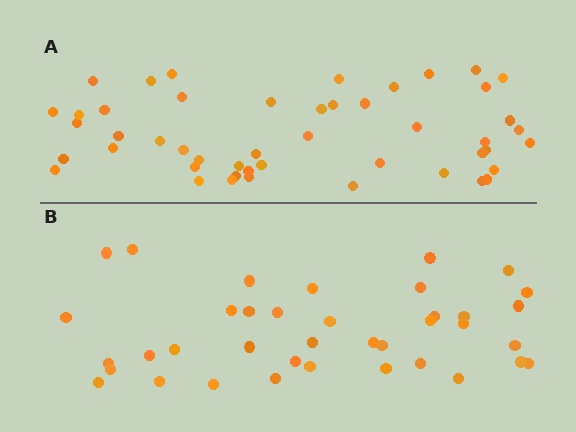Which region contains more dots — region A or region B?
Region A (the top region) has more dots.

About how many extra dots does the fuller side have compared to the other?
Region A has roughly 10 or so more dots than region B.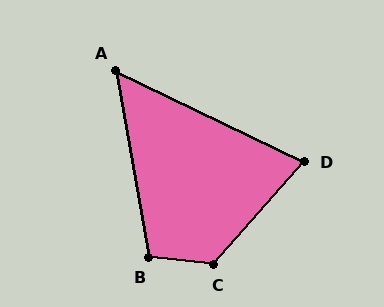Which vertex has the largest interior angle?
C, at approximately 126 degrees.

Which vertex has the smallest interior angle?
A, at approximately 54 degrees.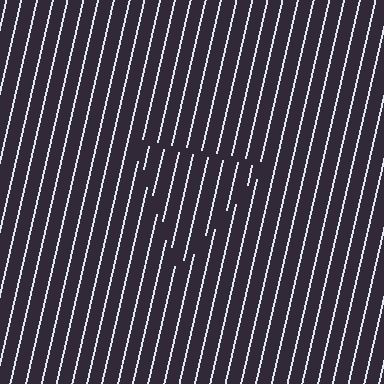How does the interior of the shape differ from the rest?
The interior of the shape contains the same grating, shifted by half a period — the contour is defined by the phase discontinuity where line-ends from the inner and outer gratings abut.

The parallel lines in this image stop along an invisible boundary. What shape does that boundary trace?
An illusory triangle. The interior of the shape contains the same grating, shifted by half a period — the contour is defined by the phase discontinuity where line-ends from the inner and outer gratings abut.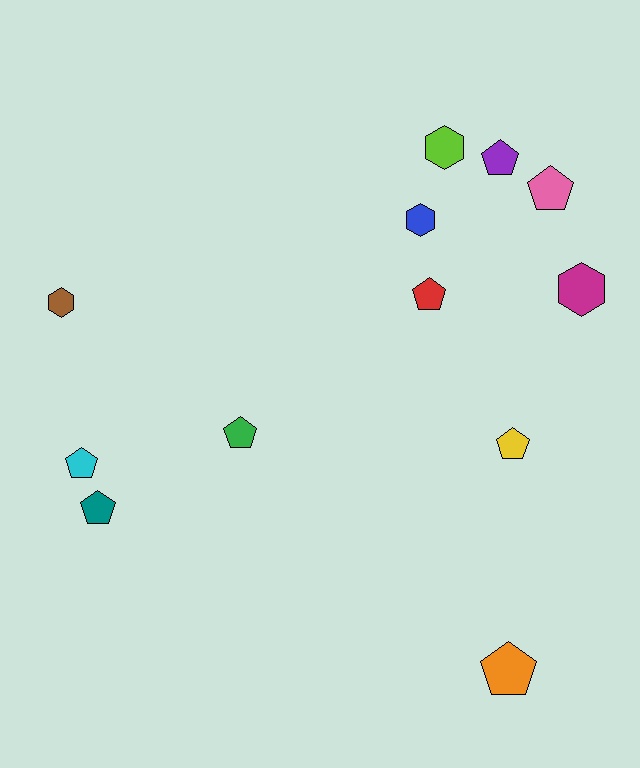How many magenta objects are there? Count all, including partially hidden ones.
There is 1 magenta object.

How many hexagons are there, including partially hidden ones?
There are 4 hexagons.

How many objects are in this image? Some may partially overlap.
There are 12 objects.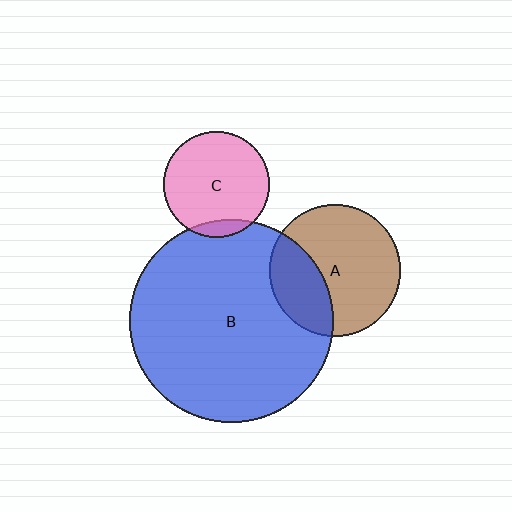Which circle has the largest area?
Circle B (blue).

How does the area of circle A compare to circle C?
Approximately 1.5 times.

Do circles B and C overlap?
Yes.